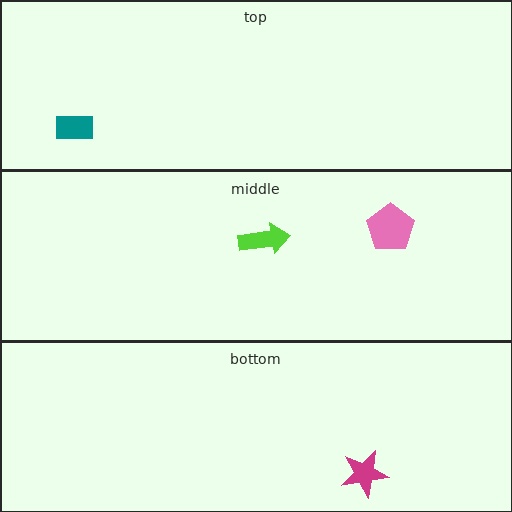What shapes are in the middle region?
The lime arrow, the pink pentagon.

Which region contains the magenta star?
The bottom region.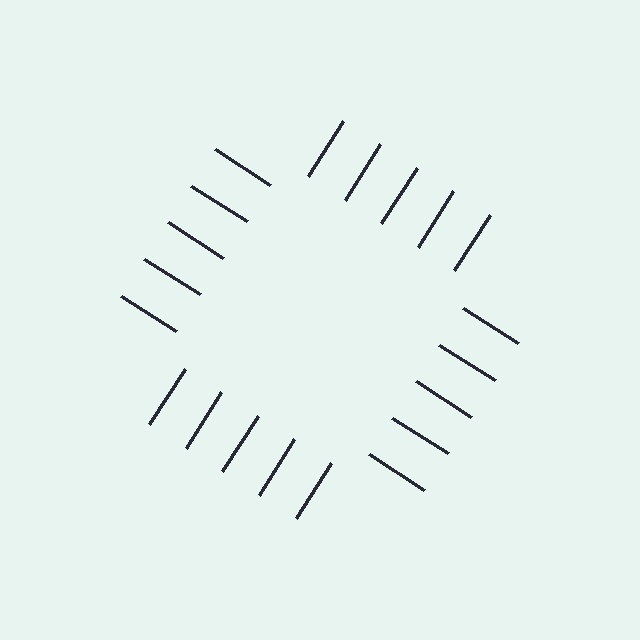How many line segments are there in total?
20 — 5 along each of the 4 edges.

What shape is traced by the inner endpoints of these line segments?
An illusory square — the line segments terminate on its edges but no continuous stroke is drawn.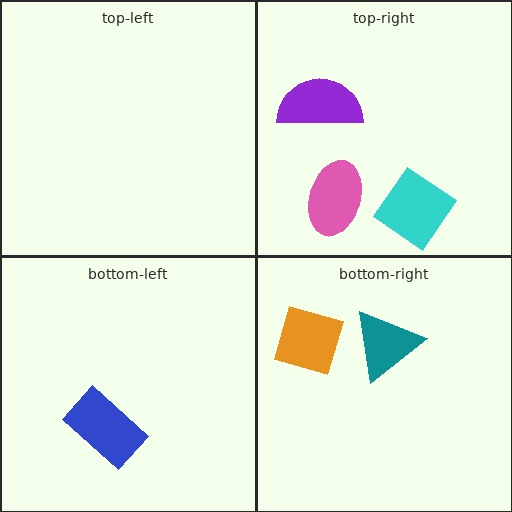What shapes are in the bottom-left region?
The blue rectangle.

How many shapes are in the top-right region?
3.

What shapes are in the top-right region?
The pink ellipse, the cyan diamond, the purple semicircle.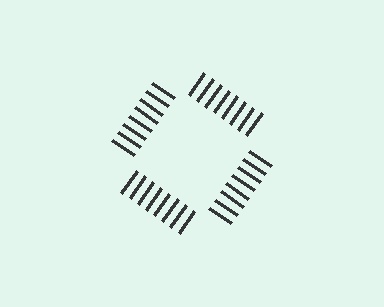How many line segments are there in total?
32 — 8 along each of the 4 edges.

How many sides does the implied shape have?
4 sides — the line-ends trace a square.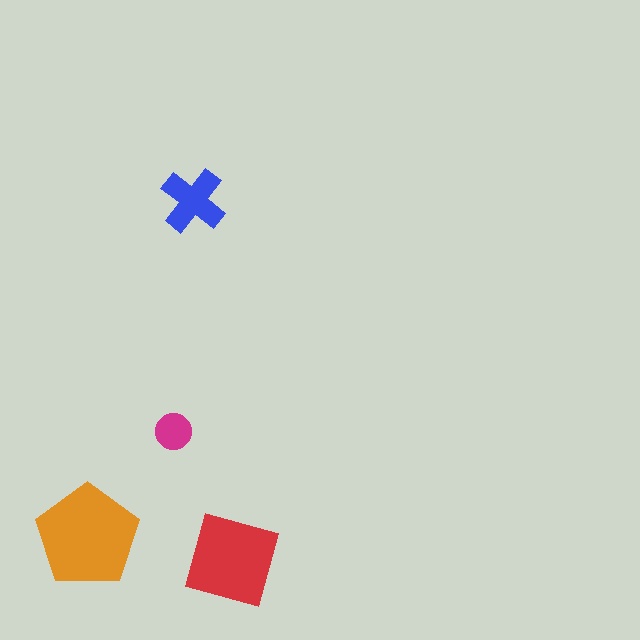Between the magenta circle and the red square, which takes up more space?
The red square.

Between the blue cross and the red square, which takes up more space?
The red square.